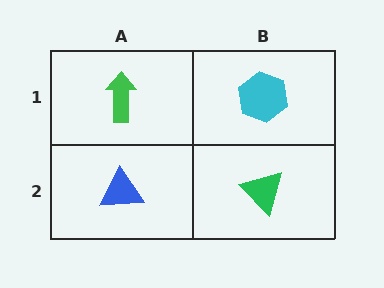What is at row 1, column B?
A cyan hexagon.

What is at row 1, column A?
A green arrow.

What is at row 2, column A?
A blue triangle.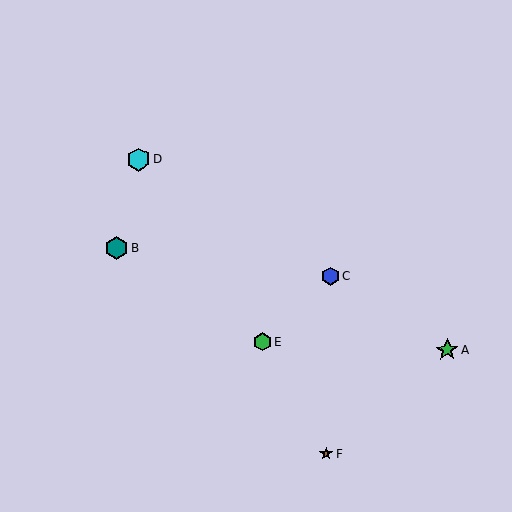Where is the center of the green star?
The center of the green star is at (448, 350).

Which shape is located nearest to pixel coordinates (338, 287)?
The blue hexagon (labeled C) at (331, 276) is nearest to that location.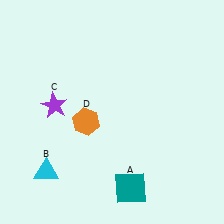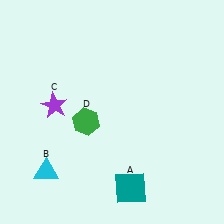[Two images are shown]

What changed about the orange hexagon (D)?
In Image 1, D is orange. In Image 2, it changed to green.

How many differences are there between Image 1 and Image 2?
There is 1 difference between the two images.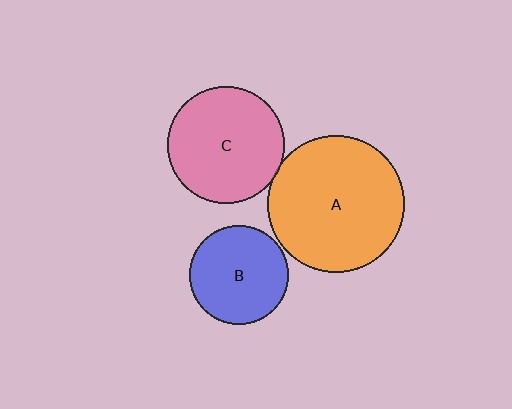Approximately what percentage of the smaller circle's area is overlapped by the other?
Approximately 5%.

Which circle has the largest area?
Circle A (orange).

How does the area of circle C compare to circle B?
Approximately 1.4 times.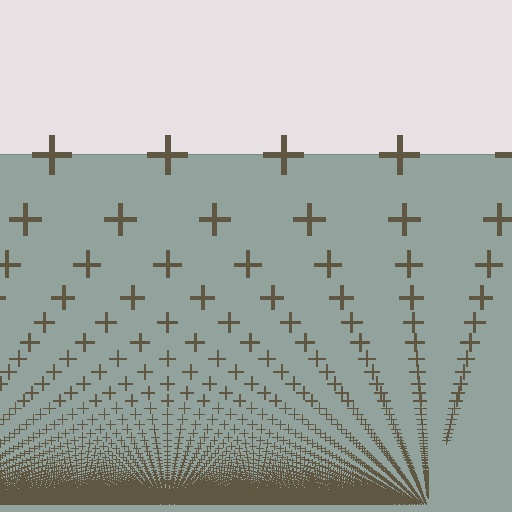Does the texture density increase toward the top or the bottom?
Density increases toward the bottom.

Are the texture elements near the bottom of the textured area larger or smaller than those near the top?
Smaller. The gradient is inverted — elements near the bottom are smaller and denser.